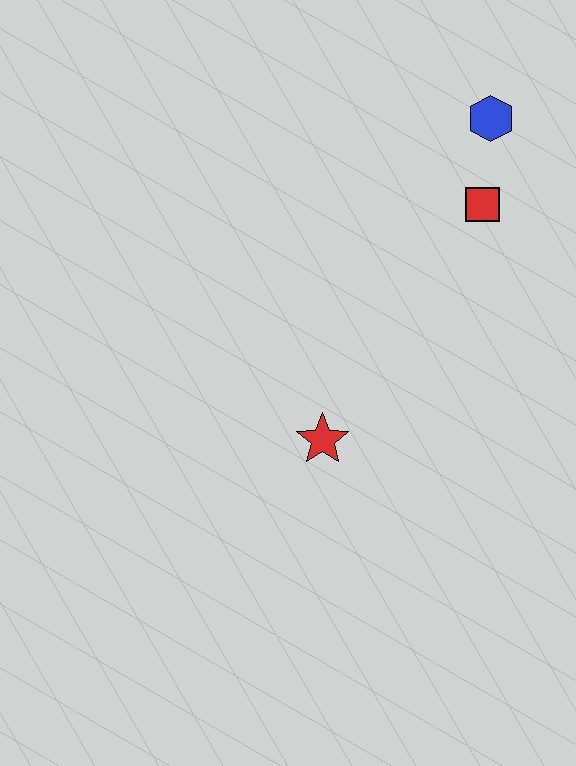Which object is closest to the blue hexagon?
The red square is closest to the blue hexagon.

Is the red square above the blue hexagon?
No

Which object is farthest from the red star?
The blue hexagon is farthest from the red star.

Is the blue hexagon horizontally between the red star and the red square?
No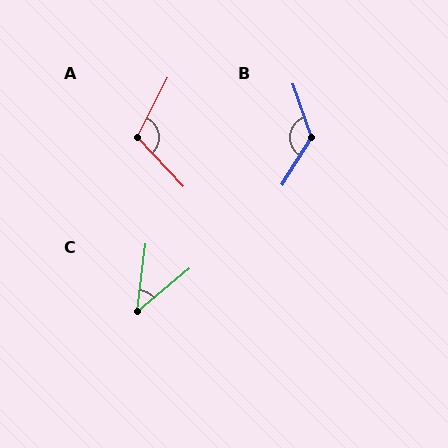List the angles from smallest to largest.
C (43°), A (110°), B (129°).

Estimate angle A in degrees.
Approximately 110 degrees.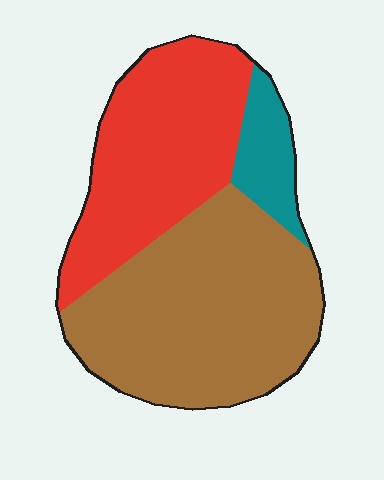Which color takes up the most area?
Brown, at roughly 50%.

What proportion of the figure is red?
Red covers around 40% of the figure.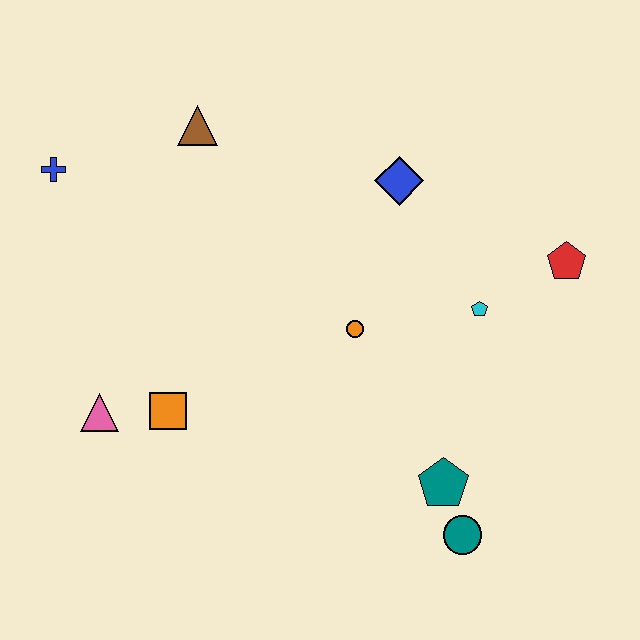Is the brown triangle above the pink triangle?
Yes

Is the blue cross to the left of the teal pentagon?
Yes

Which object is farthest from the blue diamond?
The pink triangle is farthest from the blue diamond.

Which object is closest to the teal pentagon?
The teal circle is closest to the teal pentagon.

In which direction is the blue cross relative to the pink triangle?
The blue cross is above the pink triangle.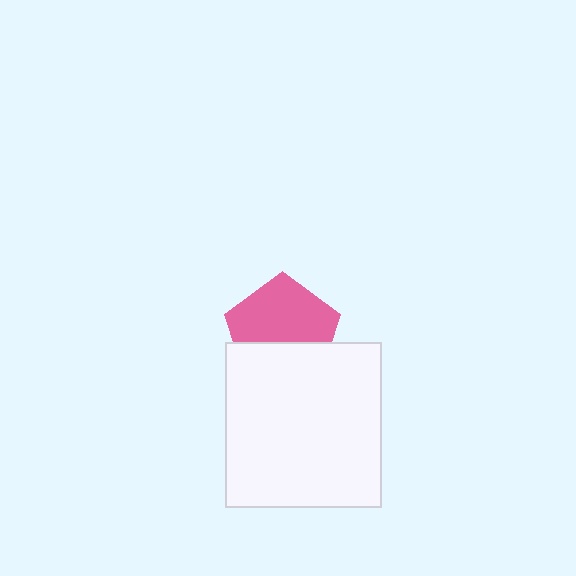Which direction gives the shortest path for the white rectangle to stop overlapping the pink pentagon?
Moving down gives the shortest separation.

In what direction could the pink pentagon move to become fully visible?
The pink pentagon could move up. That would shift it out from behind the white rectangle entirely.